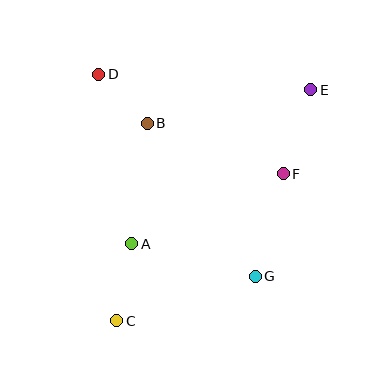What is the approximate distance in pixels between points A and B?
The distance between A and B is approximately 121 pixels.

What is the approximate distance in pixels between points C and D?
The distance between C and D is approximately 247 pixels.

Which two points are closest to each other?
Points B and D are closest to each other.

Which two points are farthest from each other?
Points C and E are farthest from each other.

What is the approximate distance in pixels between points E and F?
The distance between E and F is approximately 88 pixels.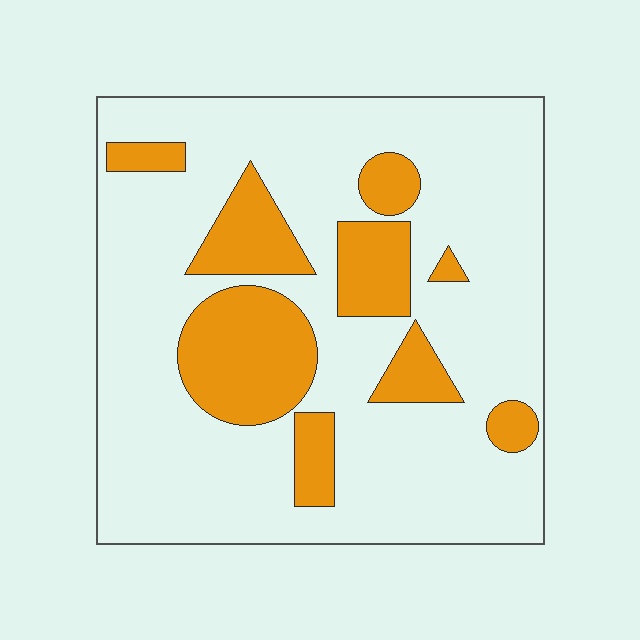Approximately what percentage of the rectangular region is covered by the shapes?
Approximately 25%.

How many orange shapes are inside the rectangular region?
9.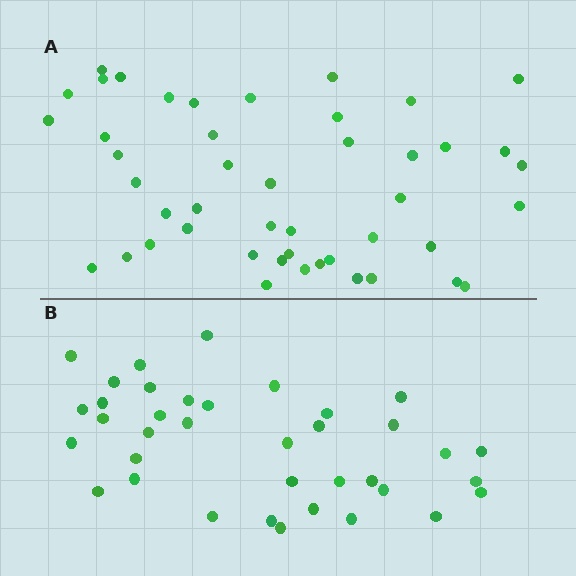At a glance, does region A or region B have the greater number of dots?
Region A (the top region) has more dots.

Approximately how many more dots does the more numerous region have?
Region A has roughly 8 or so more dots than region B.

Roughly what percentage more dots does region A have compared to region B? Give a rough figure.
About 25% more.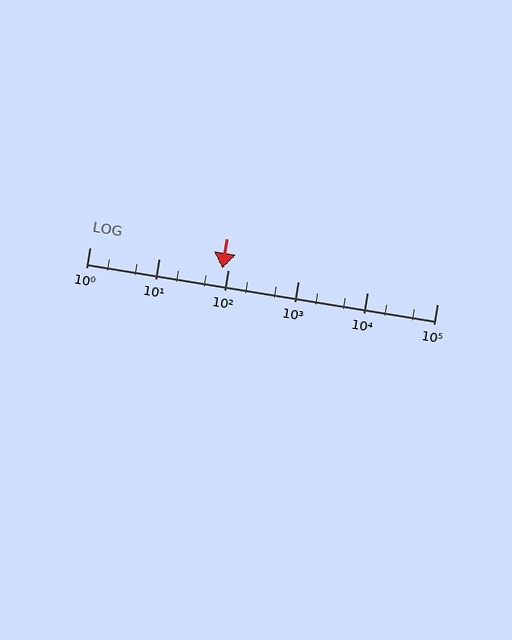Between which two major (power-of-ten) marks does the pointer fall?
The pointer is between 10 and 100.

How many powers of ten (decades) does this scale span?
The scale spans 5 decades, from 1 to 100000.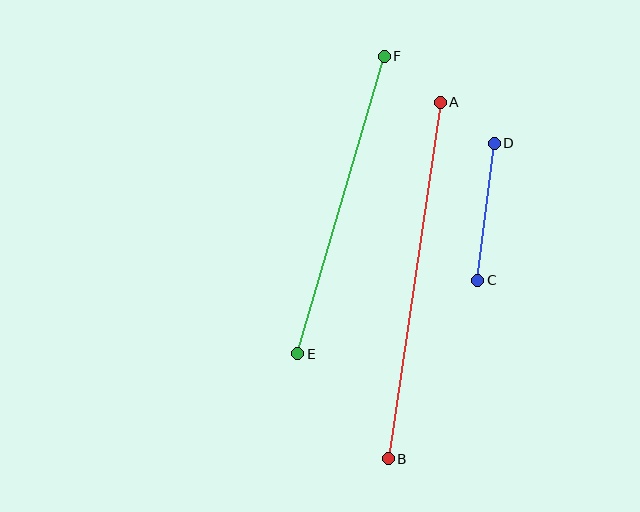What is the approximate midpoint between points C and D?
The midpoint is at approximately (486, 212) pixels.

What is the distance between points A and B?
The distance is approximately 361 pixels.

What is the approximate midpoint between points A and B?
The midpoint is at approximately (414, 281) pixels.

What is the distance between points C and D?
The distance is approximately 138 pixels.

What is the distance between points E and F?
The distance is approximately 309 pixels.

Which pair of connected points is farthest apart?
Points A and B are farthest apart.